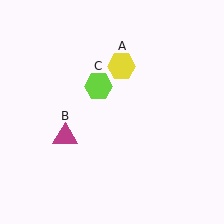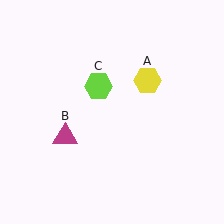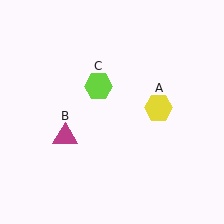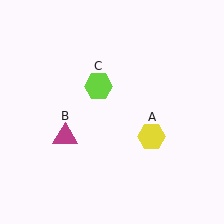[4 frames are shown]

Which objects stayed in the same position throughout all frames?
Magenta triangle (object B) and lime hexagon (object C) remained stationary.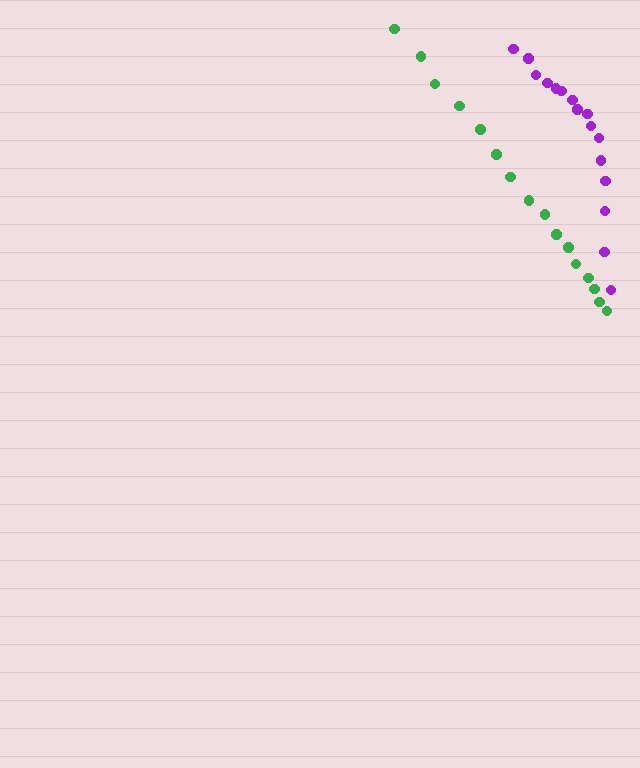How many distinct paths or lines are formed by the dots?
There are 2 distinct paths.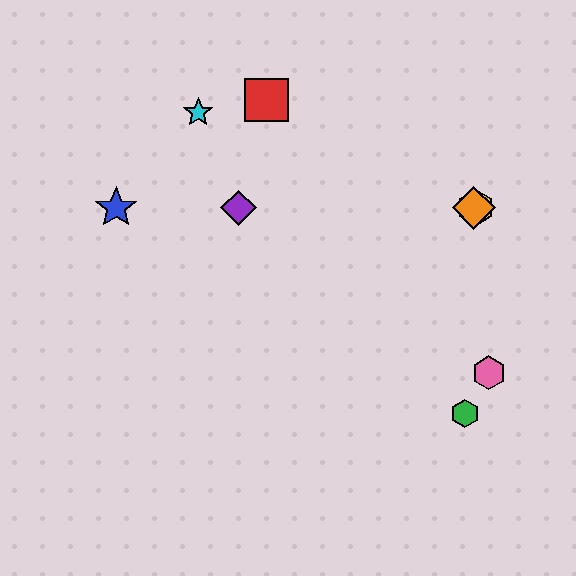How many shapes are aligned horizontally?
4 shapes (the blue star, the yellow hexagon, the purple diamond, the orange diamond) are aligned horizontally.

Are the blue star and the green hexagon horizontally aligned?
No, the blue star is at y≈208 and the green hexagon is at y≈413.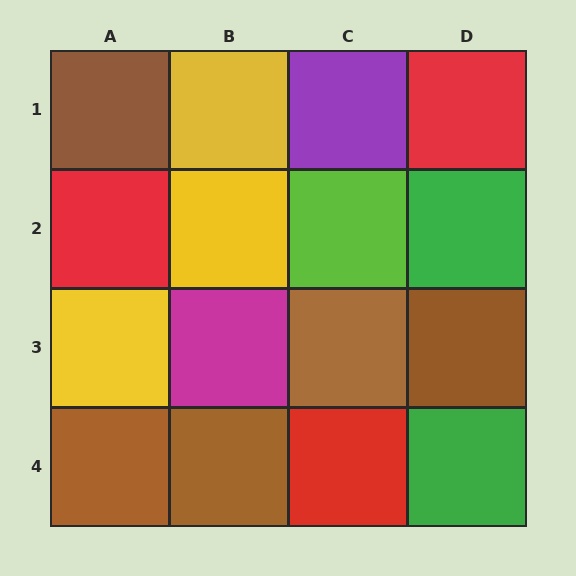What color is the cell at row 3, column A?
Yellow.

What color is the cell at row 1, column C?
Purple.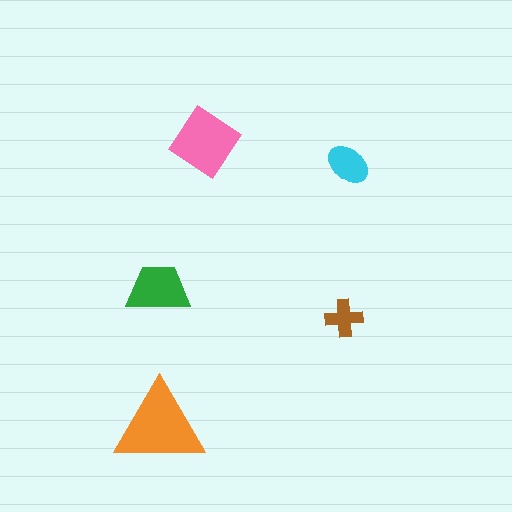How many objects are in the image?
There are 5 objects in the image.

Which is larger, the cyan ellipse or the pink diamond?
The pink diamond.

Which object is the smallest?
The brown cross.